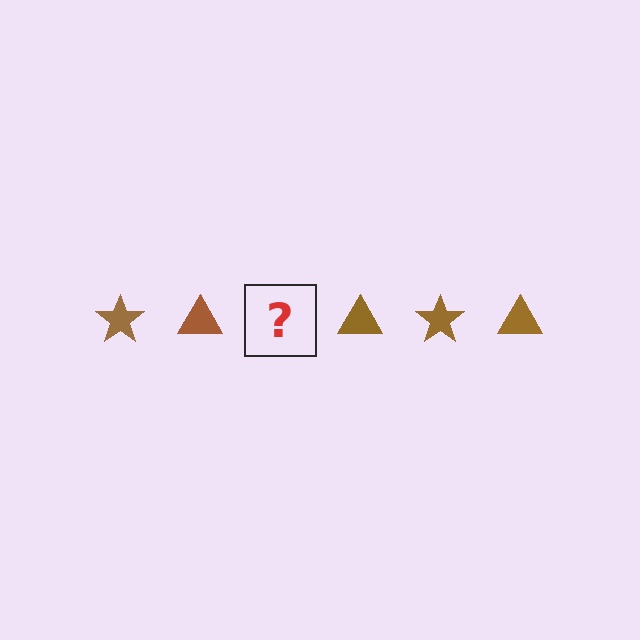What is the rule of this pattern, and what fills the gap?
The rule is that the pattern cycles through star, triangle shapes in brown. The gap should be filled with a brown star.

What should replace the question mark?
The question mark should be replaced with a brown star.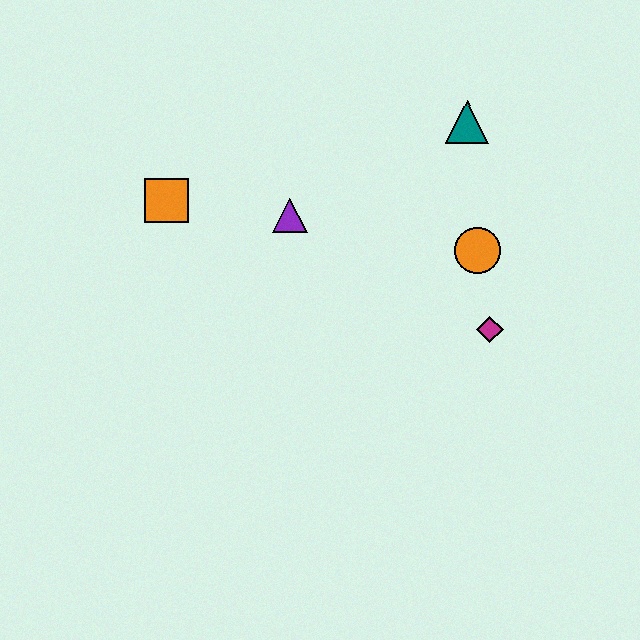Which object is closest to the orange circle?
The magenta diamond is closest to the orange circle.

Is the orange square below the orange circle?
No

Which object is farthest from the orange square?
The magenta diamond is farthest from the orange square.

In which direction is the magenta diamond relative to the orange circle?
The magenta diamond is below the orange circle.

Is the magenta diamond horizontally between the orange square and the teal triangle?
No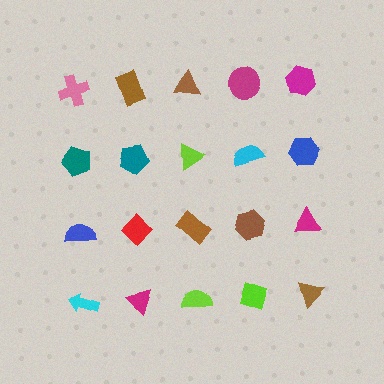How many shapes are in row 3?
5 shapes.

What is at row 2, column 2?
A teal pentagon.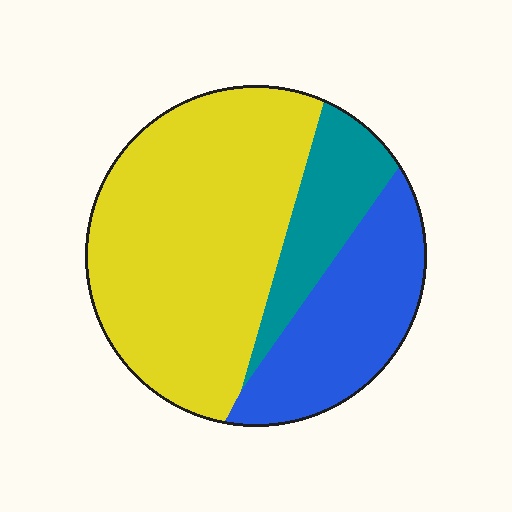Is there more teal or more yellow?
Yellow.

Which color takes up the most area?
Yellow, at roughly 60%.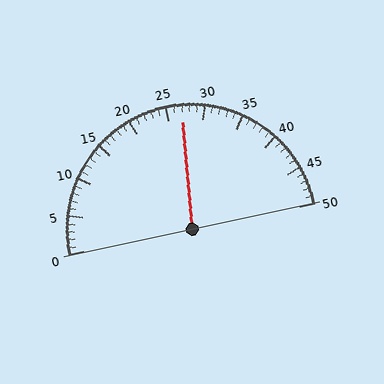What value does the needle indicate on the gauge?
The needle indicates approximately 27.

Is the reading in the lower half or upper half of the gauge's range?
The reading is in the upper half of the range (0 to 50).